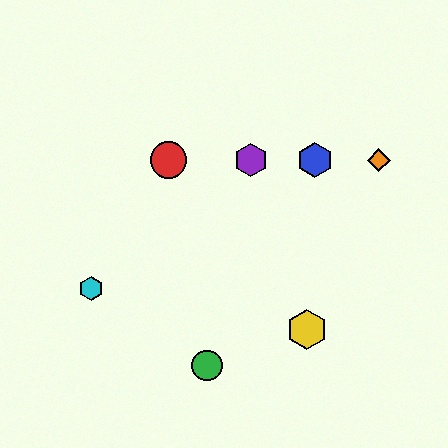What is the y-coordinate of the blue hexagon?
The blue hexagon is at y≈160.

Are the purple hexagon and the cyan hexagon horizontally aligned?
No, the purple hexagon is at y≈160 and the cyan hexagon is at y≈289.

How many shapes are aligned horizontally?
4 shapes (the red circle, the blue hexagon, the purple hexagon, the orange diamond) are aligned horizontally.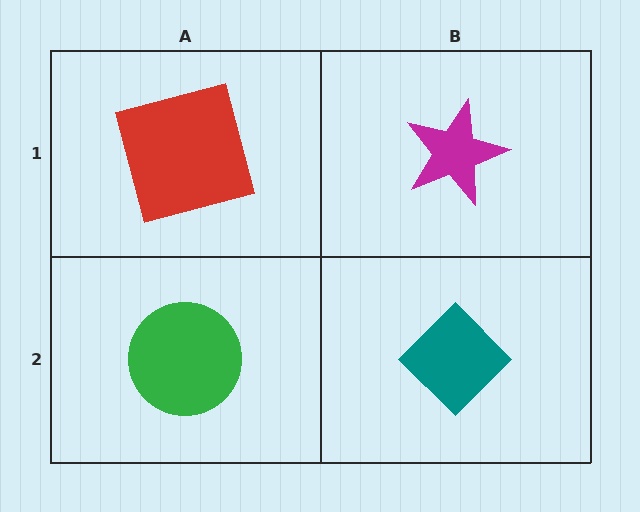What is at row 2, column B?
A teal diamond.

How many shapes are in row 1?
2 shapes.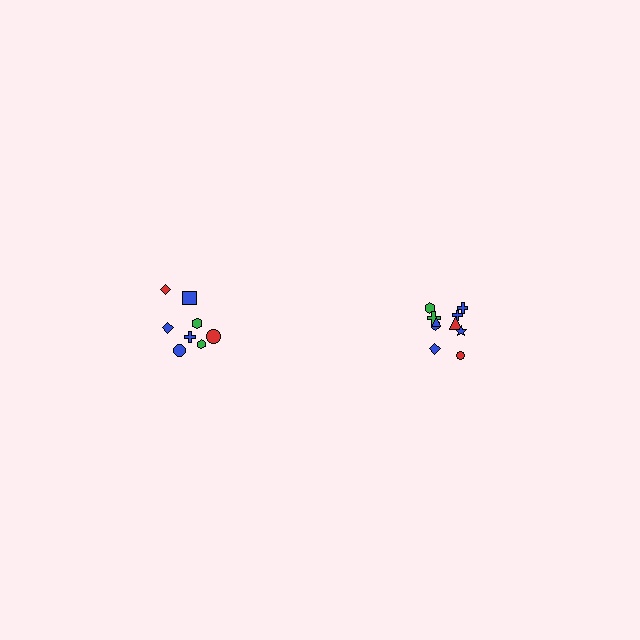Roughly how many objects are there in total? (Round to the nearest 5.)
Roughly 20 objects in total.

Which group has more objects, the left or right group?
The right group.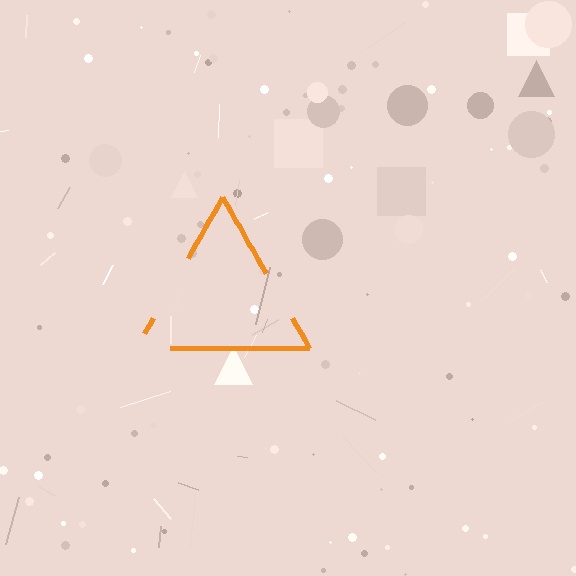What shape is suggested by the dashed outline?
The dashed outline suggests a triangle.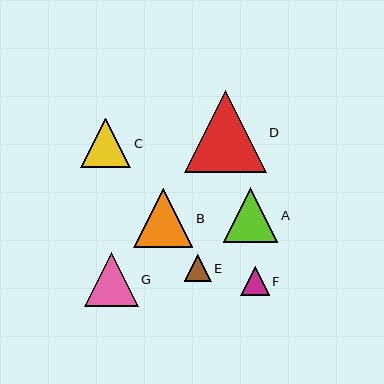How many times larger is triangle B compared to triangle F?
Triangle B is approximately 2.1 times the size of triangle F.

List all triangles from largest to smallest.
From largest to smallest: D, B, A, G, C, F, E.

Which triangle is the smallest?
Triangle E is the smallest with a size of approximately 27 pixels.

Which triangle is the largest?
Triangle D is the largest with a size of approximately 82 pixels.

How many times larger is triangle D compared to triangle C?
Triangle D is approximately 1.6 times the size of triangle C.